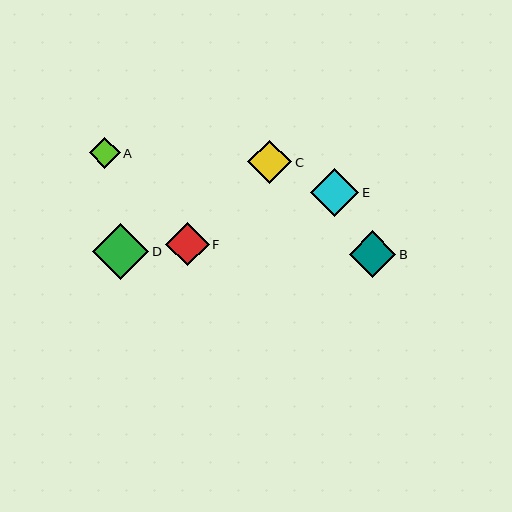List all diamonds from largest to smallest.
From largest to smallest: D, E, B, C, F, A.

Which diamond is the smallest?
Diamond A is the smallest with a size of approximately 30 pixels.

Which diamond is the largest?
Diamond D is the largest with a size of approximately 56 pixels.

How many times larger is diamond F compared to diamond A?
Diamond F is approximately 1.4 times the size of diamond A.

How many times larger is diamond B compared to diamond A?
Diamond B is approximately 1.5 times the size of diamond A.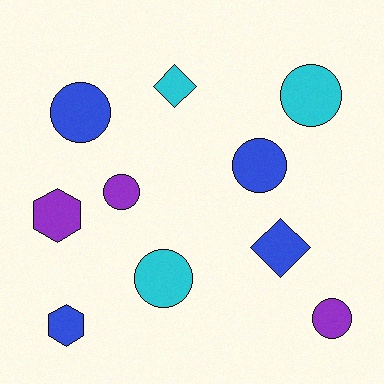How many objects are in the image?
There are 10 objects.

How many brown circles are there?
There are no brown circles.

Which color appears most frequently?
Blue, with 4 objects.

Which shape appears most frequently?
Circle, with 6 objects.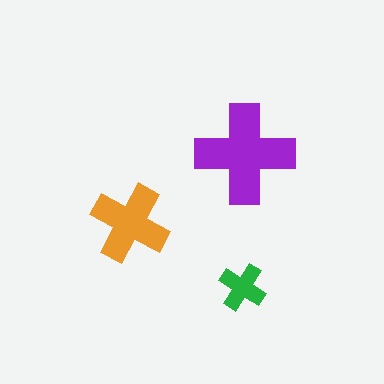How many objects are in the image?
There are 3 objects in the image.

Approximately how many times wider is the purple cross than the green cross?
About 2 times wider.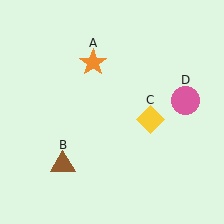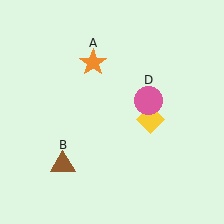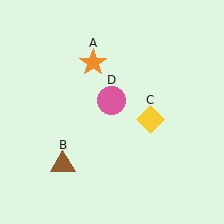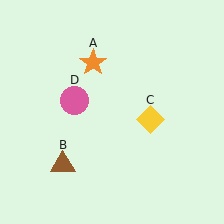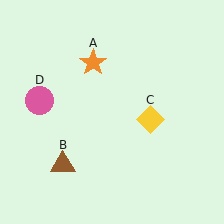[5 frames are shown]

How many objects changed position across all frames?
1 object changed position: pink circle (object D).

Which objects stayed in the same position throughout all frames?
Orange star (object A) and brown triangle (object B) and yellow diamond (object C) remained stationary.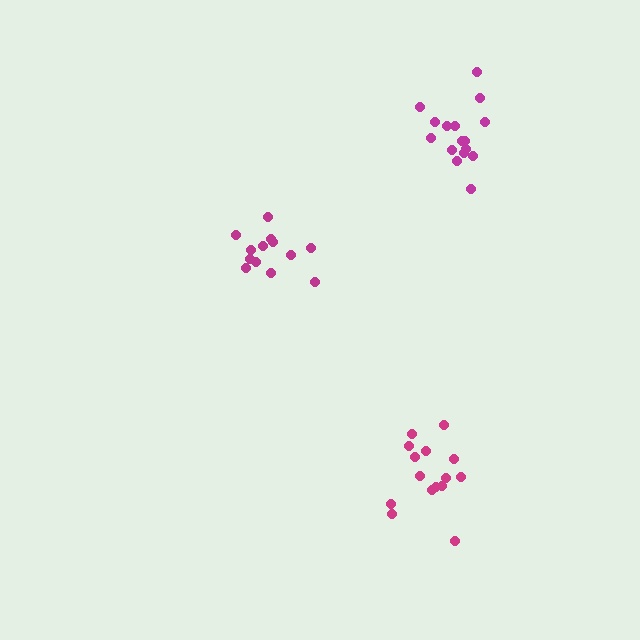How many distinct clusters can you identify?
There are 3 distinct clusters.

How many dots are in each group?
Group 1: 16 dots, Group 2: 13 dots, Group 3: 15 dots (44 total).